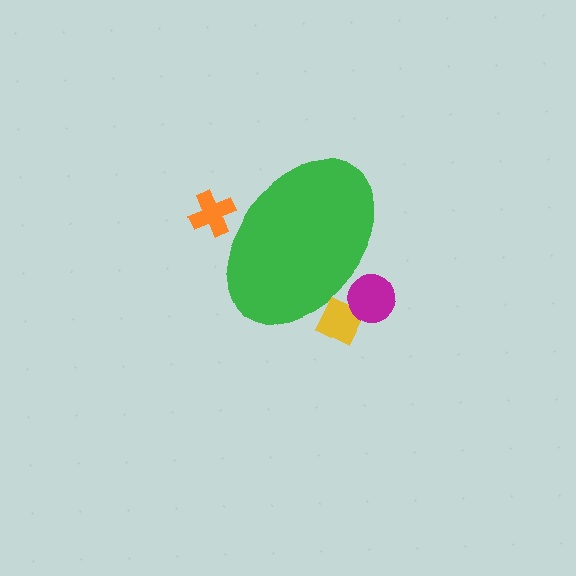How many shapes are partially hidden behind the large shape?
3 shapes are partially hidden.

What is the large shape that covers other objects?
A green ellipse.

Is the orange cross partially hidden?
Yes, the orange cross is partially hidden behind the green ellipse.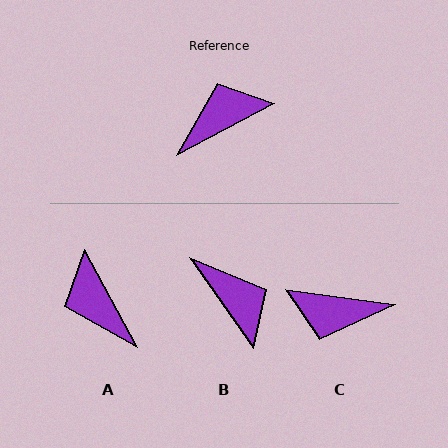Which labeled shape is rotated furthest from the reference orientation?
C, about 144 degrees away.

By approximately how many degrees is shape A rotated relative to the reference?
Approximately 90 degrees counter-clockwise.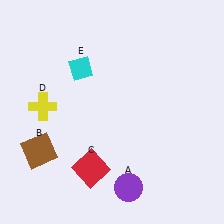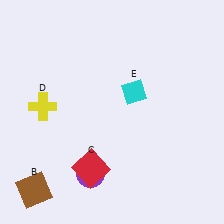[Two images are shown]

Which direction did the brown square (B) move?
The brown square (B) moved down.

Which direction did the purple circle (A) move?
The purple circle (A) moved left.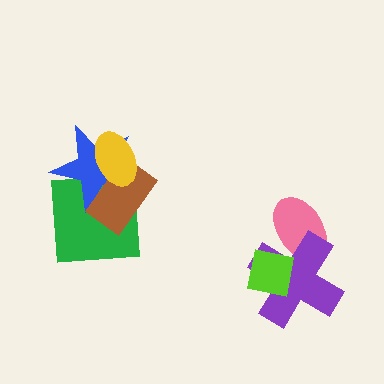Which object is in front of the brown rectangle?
The yellow ellipse is in front of the brown rectangle.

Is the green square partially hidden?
Yes, it is partially covered by another shape.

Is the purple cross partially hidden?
Yes, it is partially covered by another shape.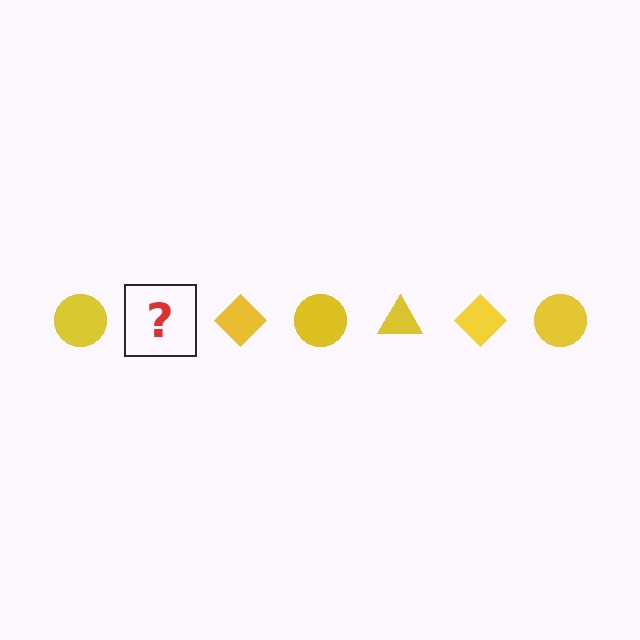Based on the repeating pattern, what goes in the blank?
The blank should be a yellow triangle.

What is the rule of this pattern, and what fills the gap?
The rule is that the pattern cycles through circle, triangle, diamond shapes in yellow. The gap should be filled with a yellow triangle.